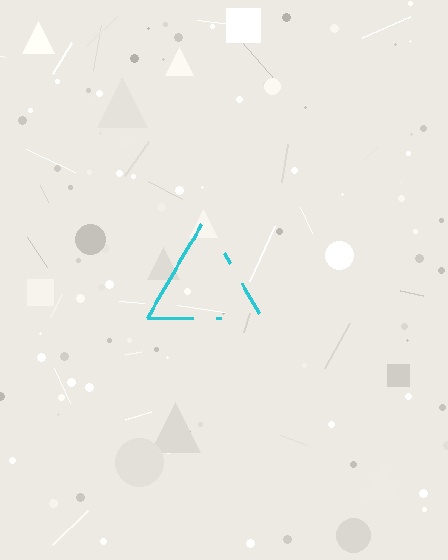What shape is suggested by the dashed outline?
The dashed outline suggests a triangle.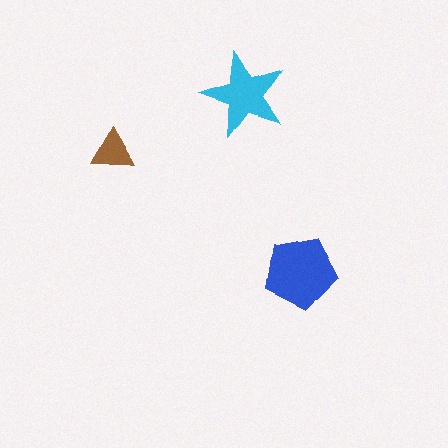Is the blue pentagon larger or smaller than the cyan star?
Larger.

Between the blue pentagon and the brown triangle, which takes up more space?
The blue pentagon.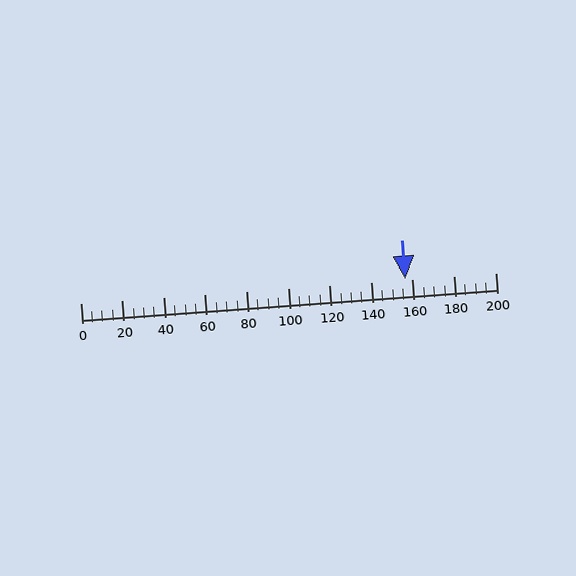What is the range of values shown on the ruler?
The ruler shows values from 0 to 200.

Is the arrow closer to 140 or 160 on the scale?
The arrow is closer to 160.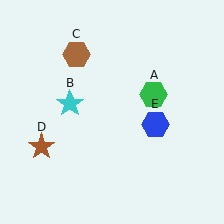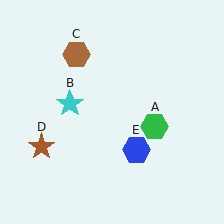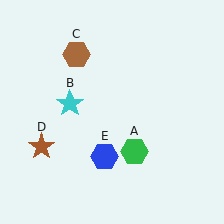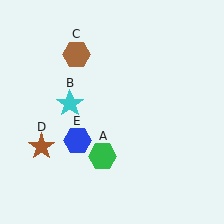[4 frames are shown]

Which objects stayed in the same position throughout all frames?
Cyan star (object B) and brown hexagon (object C) and brown star (object D) remained stationary.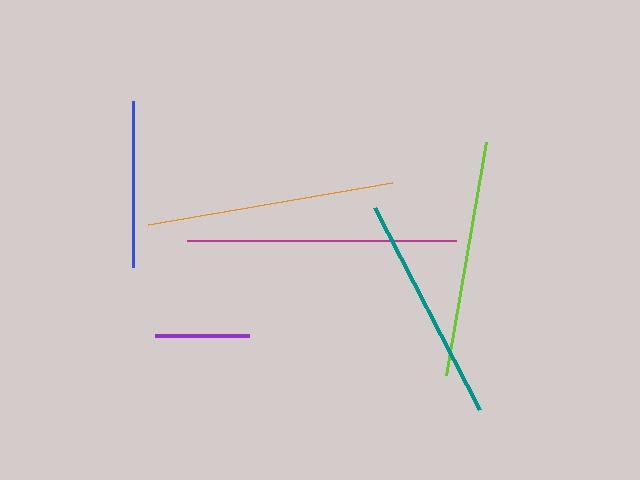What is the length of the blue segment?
The blue segment is approximately 166 pixels long.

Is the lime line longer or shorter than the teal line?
The lime line is longer than the teal line.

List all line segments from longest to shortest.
From longest to shortest: magenta, orange, lime, teal, blue, purple.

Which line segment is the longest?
The magenta line is the longest at approximately 269 pixels.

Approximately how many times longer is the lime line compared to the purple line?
The lime line is approximately 2.5 times the length of the purple line.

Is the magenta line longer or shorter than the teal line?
The magenta line is longer than the teal line.